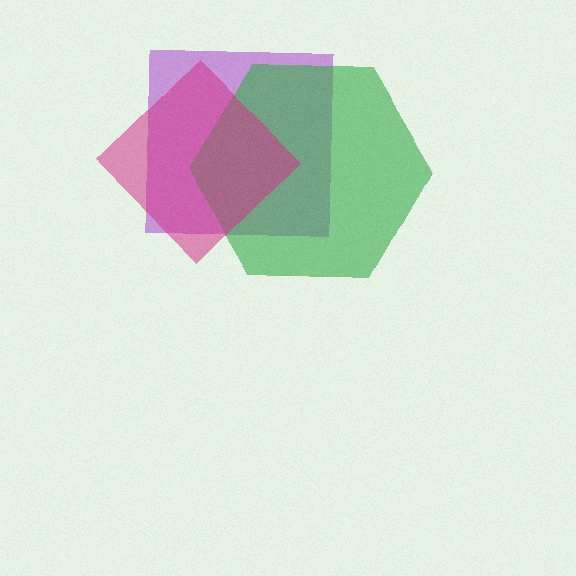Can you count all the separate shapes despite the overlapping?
Yes, there are 3 separate shapes.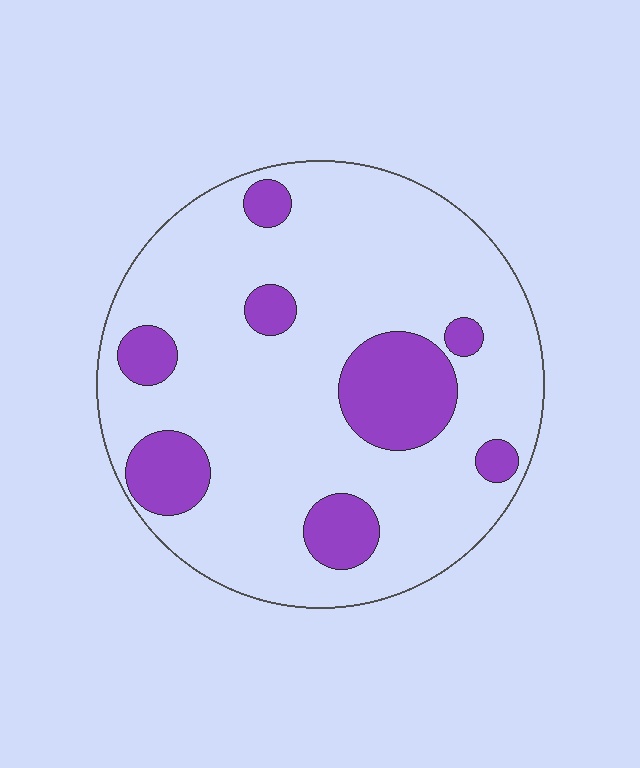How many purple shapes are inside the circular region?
8.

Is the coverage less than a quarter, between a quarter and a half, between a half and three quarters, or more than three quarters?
Less than a quarter.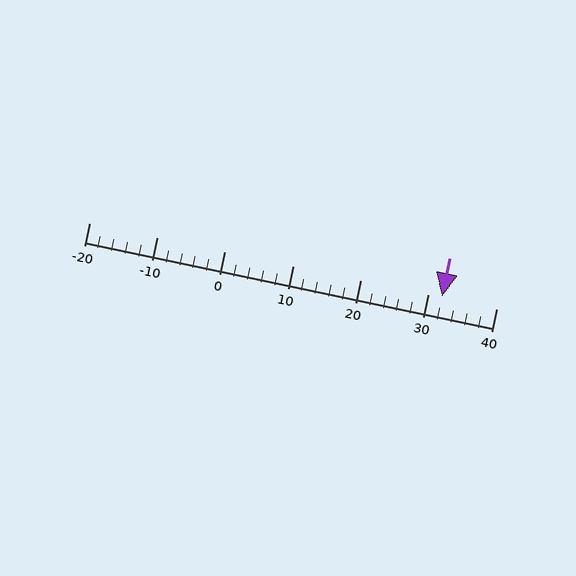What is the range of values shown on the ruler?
The ruler shows values from -20 to 40.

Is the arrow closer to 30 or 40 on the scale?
The arrow is closer to 30.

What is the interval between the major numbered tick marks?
The major tick marks are spaced 10 units apart.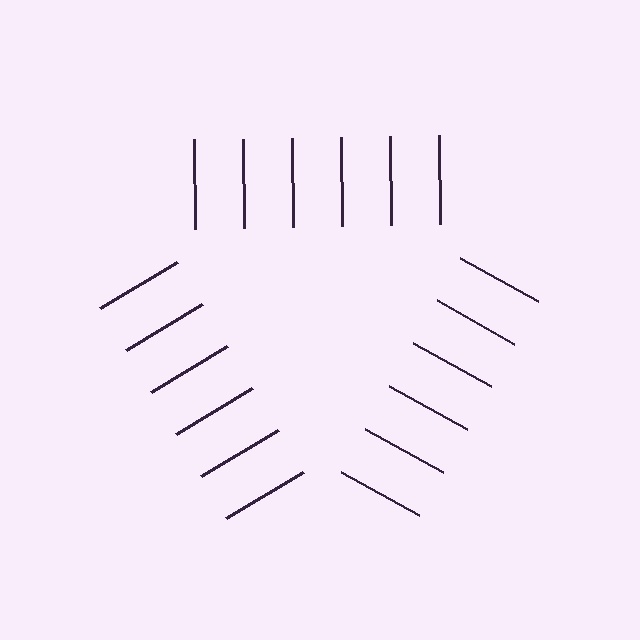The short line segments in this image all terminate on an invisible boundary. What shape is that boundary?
An illusory triangle — the line segments terminate on its edges but no continuous stroke is drawn.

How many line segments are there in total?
18 — 6 along each of the 3 edges.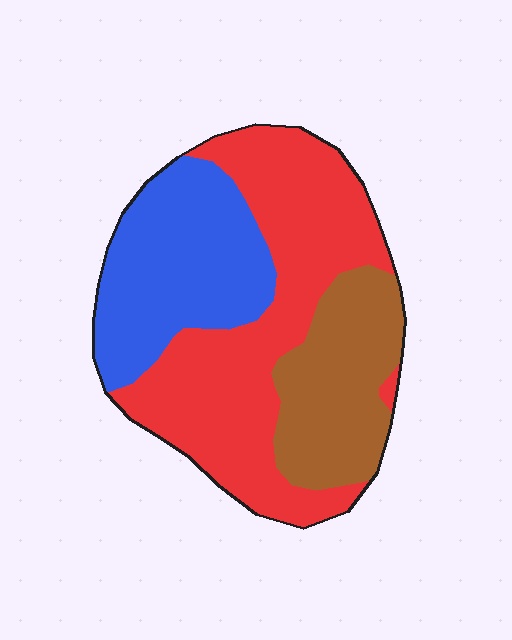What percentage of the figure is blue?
Blue takes up between a quarter and a half of the figure.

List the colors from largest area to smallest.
From largest to smallest: red, blue, brown.